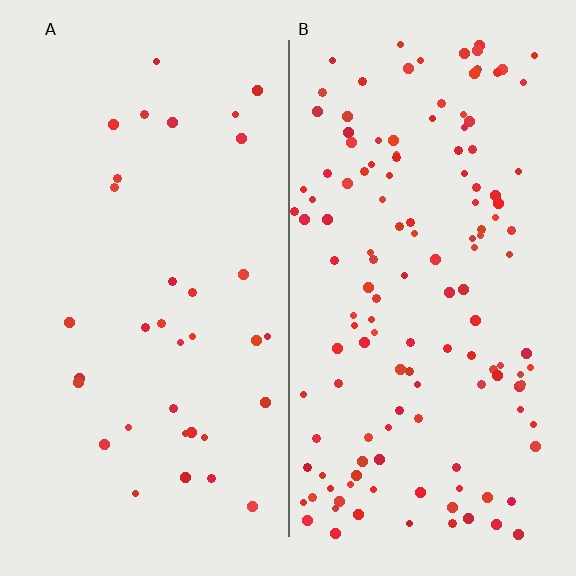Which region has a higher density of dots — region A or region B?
B (the right).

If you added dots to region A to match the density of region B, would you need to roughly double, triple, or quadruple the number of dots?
Approximately quadruple.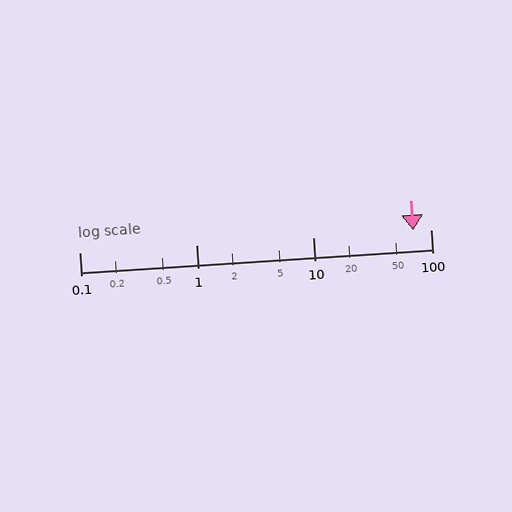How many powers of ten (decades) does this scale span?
The scale spans 3 decades, from 0.1 to 100.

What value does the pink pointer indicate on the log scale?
The pointer indicates approximately 71.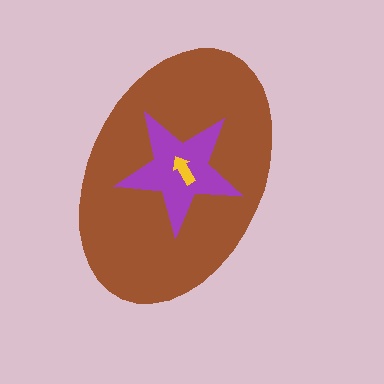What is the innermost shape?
The yellow arrow.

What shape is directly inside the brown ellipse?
The purple star.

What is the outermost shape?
The brown ellipse.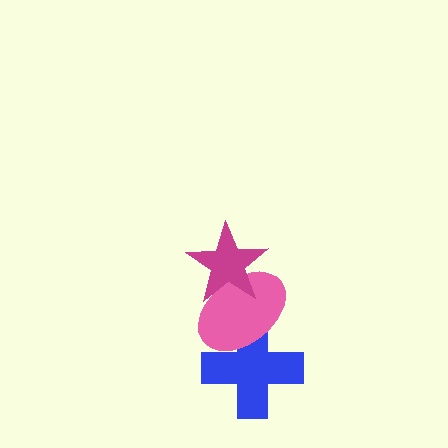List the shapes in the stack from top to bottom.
From top to bottom: the magenta star, the pink ellipse, the blue cross.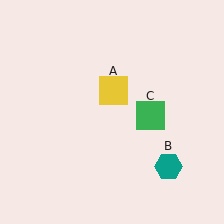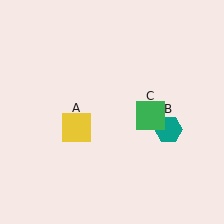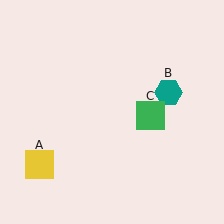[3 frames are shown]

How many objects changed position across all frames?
2 objects changed position: yellow square (object A), teal hexagon (object B).